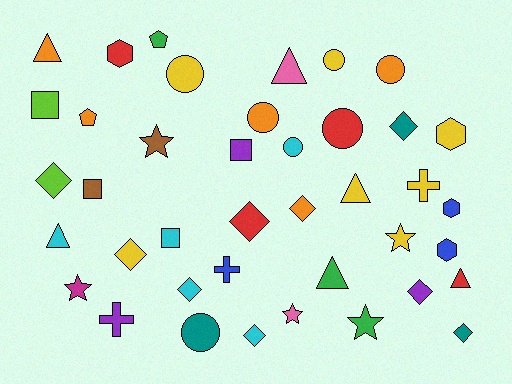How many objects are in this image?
There are 40 objects.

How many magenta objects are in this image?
There is 1 magenta object.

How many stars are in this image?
There are 5 stars.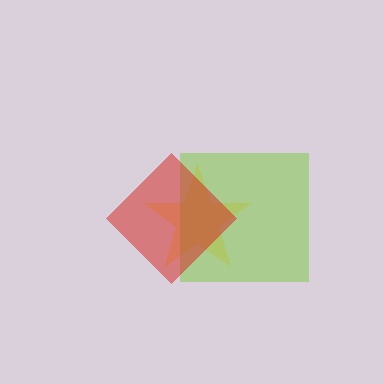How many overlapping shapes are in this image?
There are 3 overlapping shapes in the image.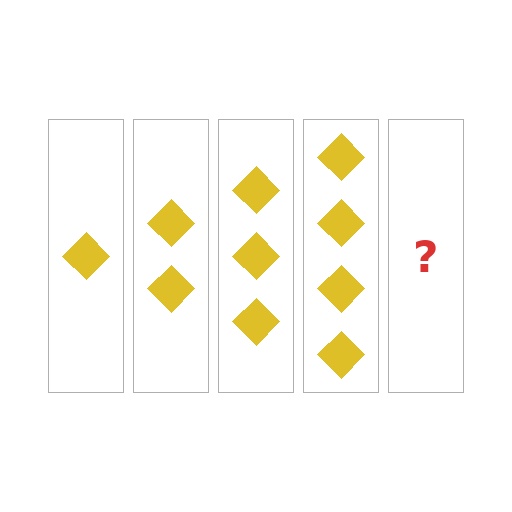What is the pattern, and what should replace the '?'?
The pattern is that each step adds one more diamond. The '?' should be 5 diamonds.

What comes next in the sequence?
The next element should be 5 diamonds.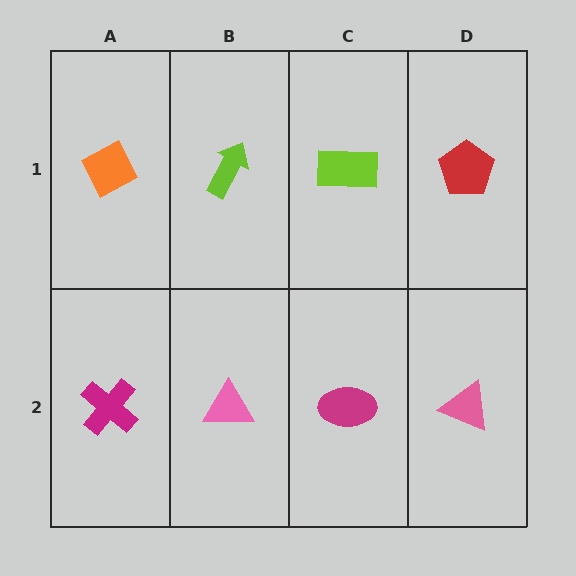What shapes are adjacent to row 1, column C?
A magenta ellipse (row 2, column C), a lime arrow (row 1, column B), a red pentagon (row 1, column D).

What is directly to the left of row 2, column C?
A pink triangle.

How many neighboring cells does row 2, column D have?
2.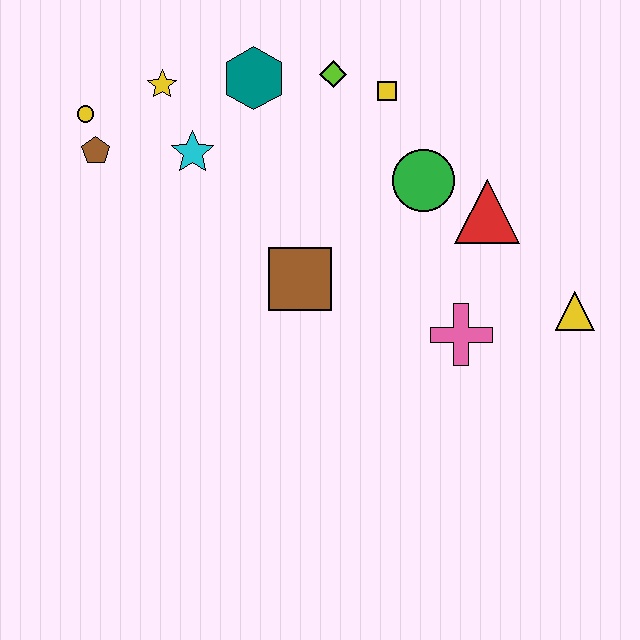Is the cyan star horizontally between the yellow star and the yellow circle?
No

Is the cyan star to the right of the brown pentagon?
Yes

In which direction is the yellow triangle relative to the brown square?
The yellow triangle is to the right of the brown square.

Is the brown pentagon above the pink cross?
Yes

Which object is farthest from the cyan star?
The yellow triangle is farthest from the cyan star.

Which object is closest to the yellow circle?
The brown pentagon is closest to the yellow circle.